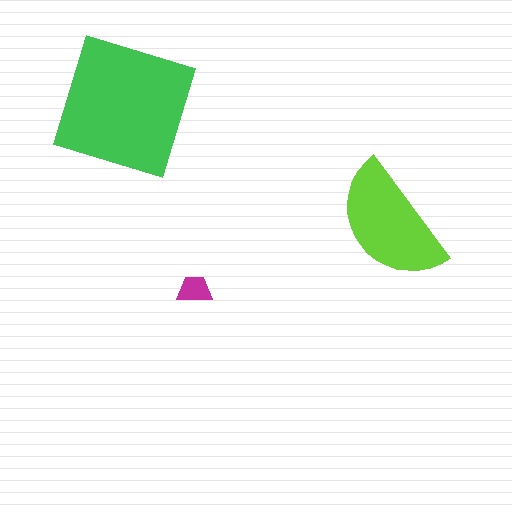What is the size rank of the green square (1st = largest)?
1st.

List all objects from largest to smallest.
The green square, the lime semicircle, the magenta trapezoid.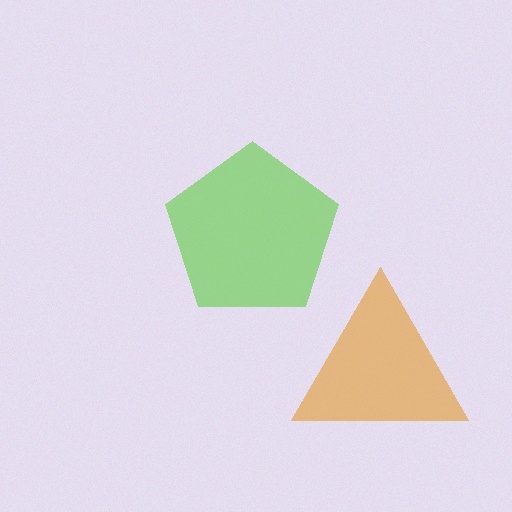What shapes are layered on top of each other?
The layered shapes are: an orange triangle, a lime pentagon.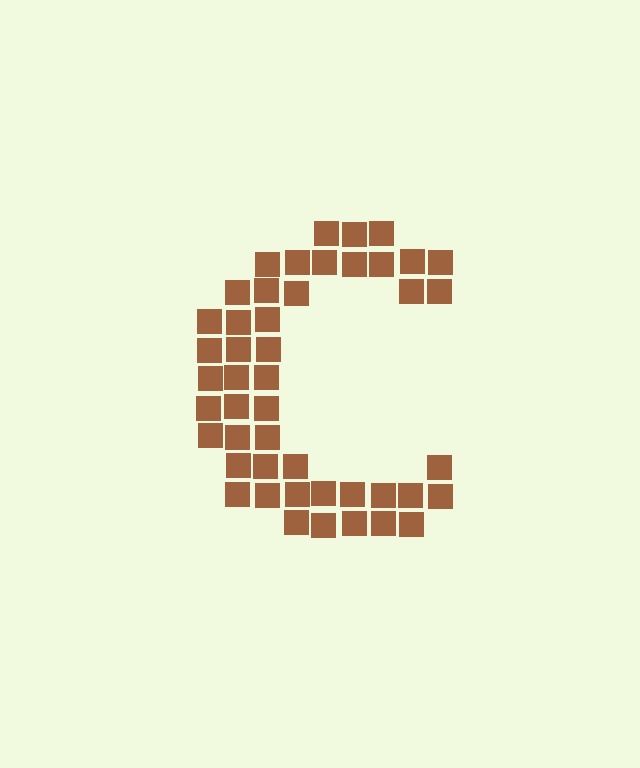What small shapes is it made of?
It is made of small squares.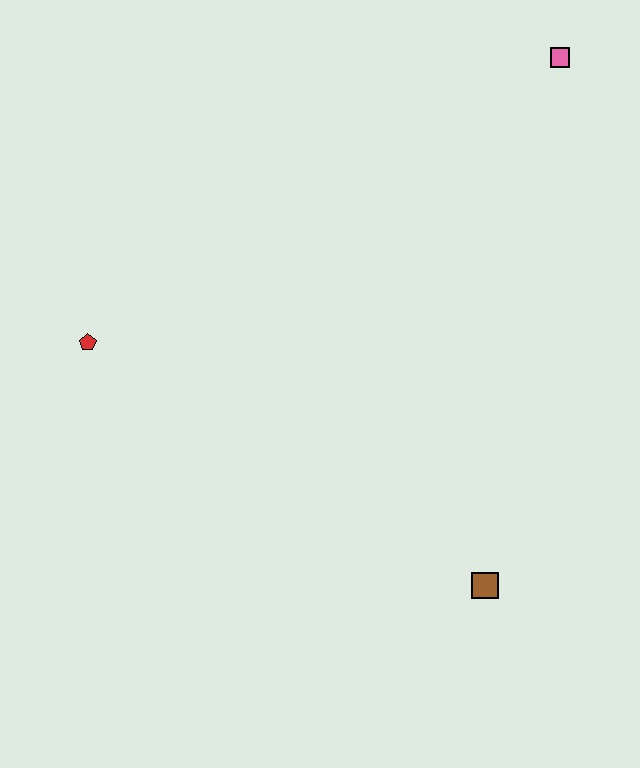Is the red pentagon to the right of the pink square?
No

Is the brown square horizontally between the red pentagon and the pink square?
Yes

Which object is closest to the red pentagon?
The brown square is closest to the red pentagon.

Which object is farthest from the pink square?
The red pentagon is farthest from the pink square.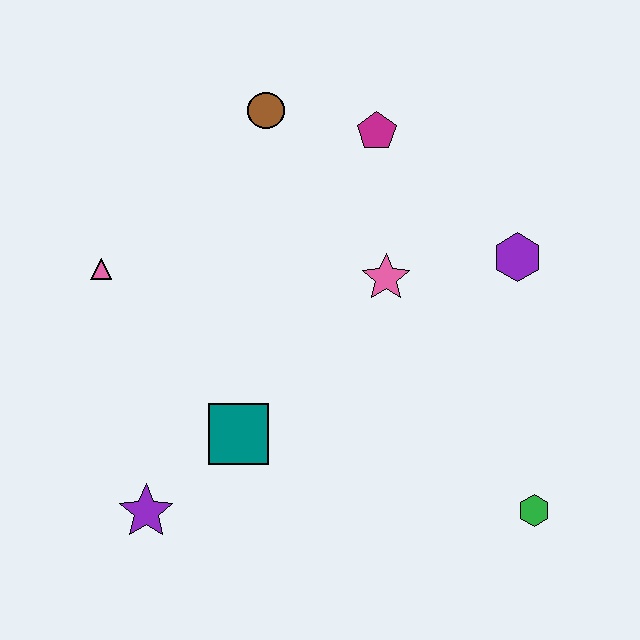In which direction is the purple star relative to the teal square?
The purple star is to the left of the teal square.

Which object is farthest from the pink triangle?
The green hexagon is farthest from the pink triangle.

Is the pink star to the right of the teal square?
Yes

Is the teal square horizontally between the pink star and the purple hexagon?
No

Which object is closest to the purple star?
The teal square is closest to the purple star.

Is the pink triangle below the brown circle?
Yes